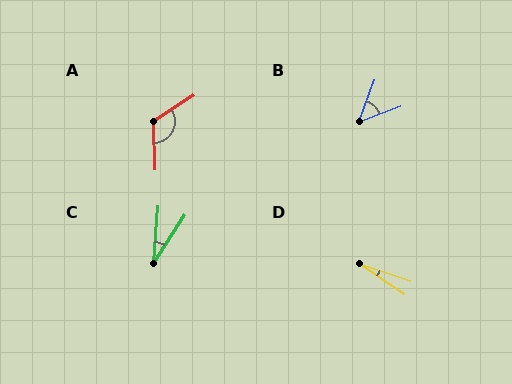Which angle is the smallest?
D, at approximately 15 degrees.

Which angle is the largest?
A, at approximately 122 degrees.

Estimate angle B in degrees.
Approximately 48 degrees.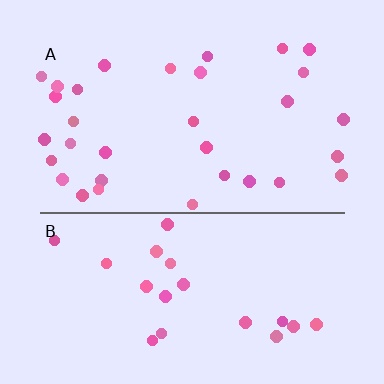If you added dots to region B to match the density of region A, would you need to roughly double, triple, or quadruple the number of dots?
Approximately double.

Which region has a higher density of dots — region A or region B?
A (the top).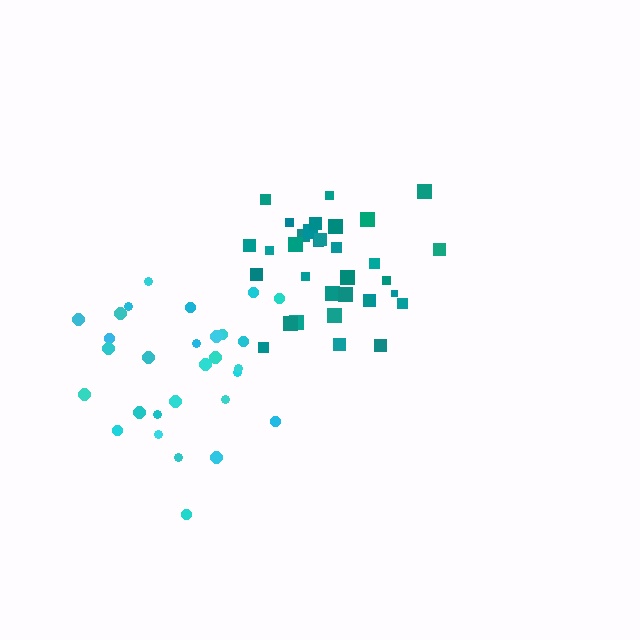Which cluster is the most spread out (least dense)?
Cyan.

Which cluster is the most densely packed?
Teal.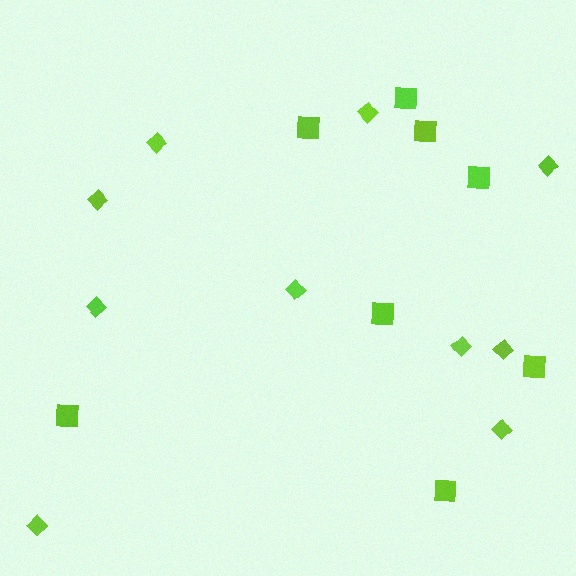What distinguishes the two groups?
There are 2 groups: one group of diamonds (10) and one group of squares (8).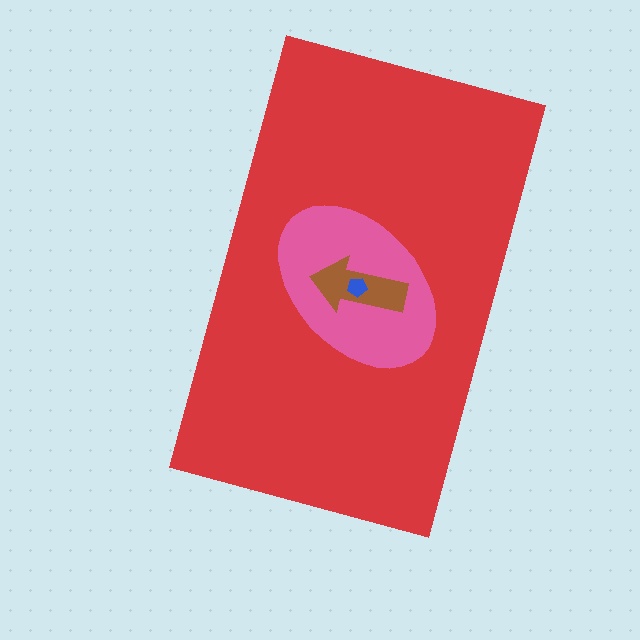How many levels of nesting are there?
4.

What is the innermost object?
The blue pentagon.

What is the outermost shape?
The red rectangle.